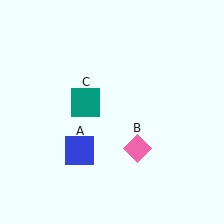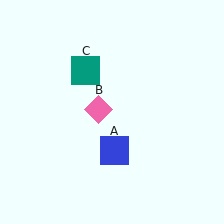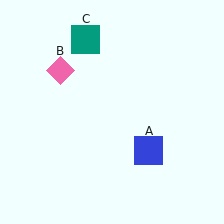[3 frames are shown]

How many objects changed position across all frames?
3 objects changed position: blue square (object A), pink diamond (object B), teal square (object C).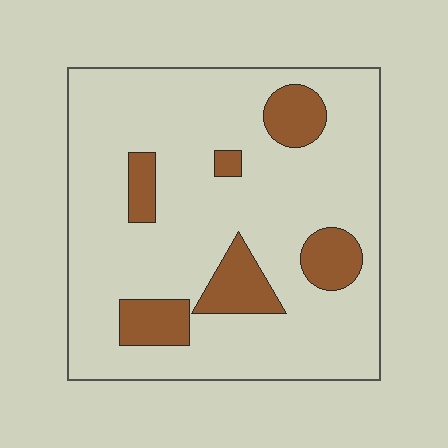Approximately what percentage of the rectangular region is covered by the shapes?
Approximately 15%.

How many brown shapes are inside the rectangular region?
6.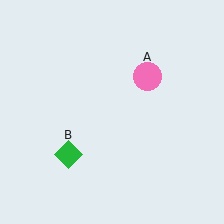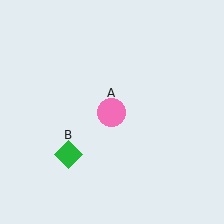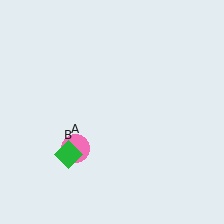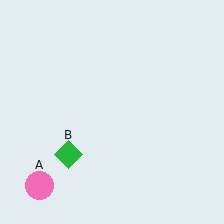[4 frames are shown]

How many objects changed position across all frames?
1 object changed position: pink circle (object A).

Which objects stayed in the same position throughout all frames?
Green diamond (object B) remained stationary.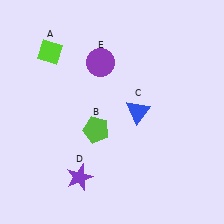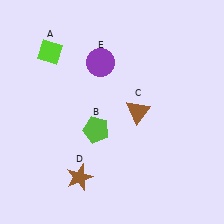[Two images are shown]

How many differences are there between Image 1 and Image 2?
There are 2 differences between the two images.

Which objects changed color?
C changed from blue to brown. D changed from purple to brown.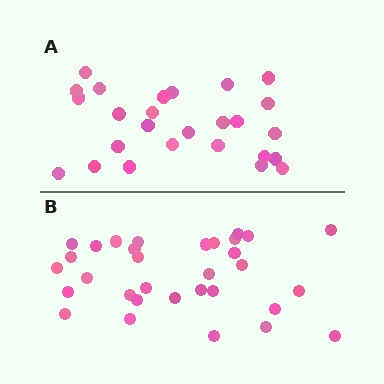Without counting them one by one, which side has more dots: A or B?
Region B (the bottom region) has more dots.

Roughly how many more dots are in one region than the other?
Region B has about 6 more dots than region A.